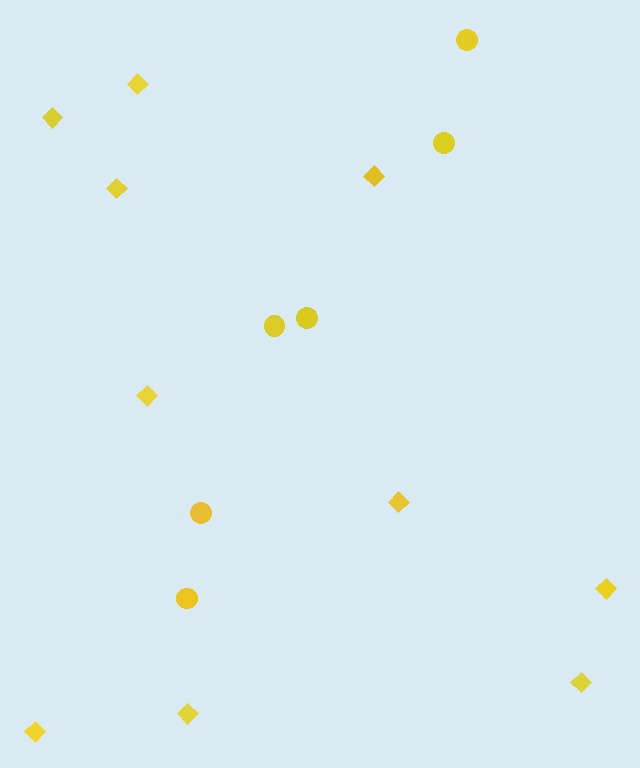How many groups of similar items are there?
There are 2 groups: one group of circles (6) and one group of diamonds (10).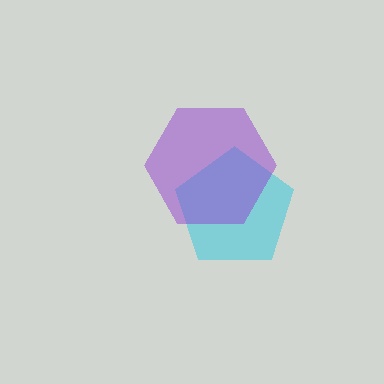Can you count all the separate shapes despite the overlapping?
Yes, there are 2 separate shapes.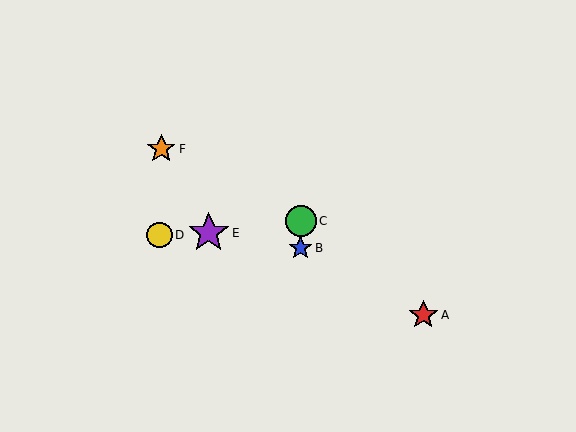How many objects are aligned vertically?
2 objects (B, C) are aligned vertically.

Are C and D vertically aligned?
No, C is at x≈301 and D is at x≈160.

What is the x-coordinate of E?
Object E is at x≈209.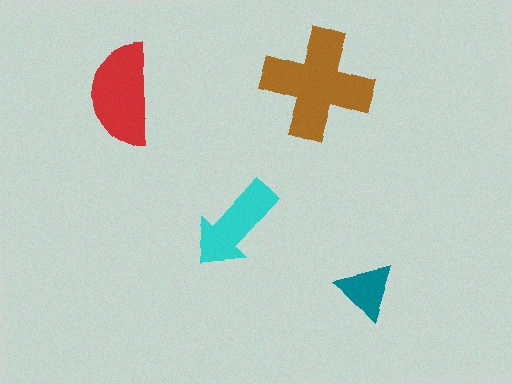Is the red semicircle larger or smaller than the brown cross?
Smaller.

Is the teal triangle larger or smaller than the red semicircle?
Smaller.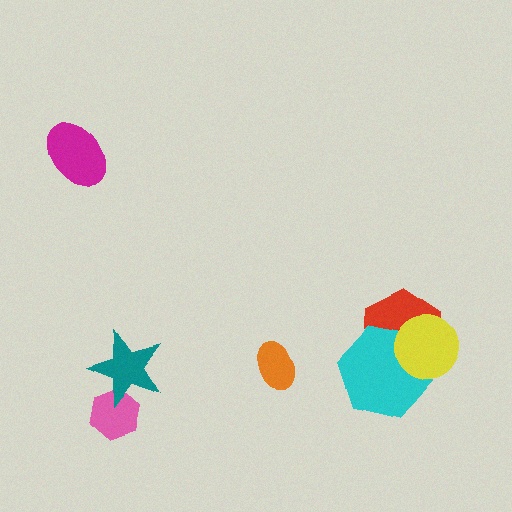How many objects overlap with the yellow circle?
2 objects overlap with the yellow circle.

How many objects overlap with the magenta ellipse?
0 objects overlap with the magenta ellipse.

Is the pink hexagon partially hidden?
Yes, it is partially covered by another shape.